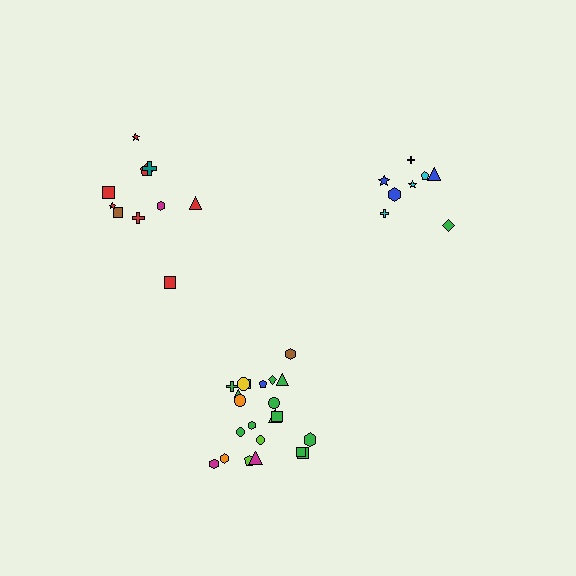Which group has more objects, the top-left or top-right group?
The top-left group.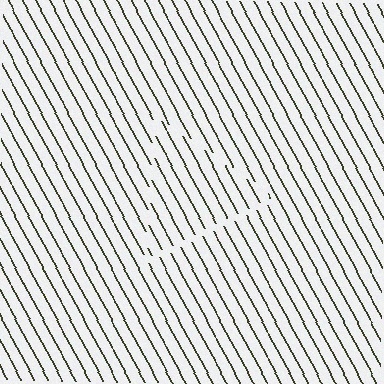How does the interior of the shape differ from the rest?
The interior of the shape contains the same grating, shifted by half a period — the contour is defined by the phase discontinuity where line-ends from the inner and outer gratings abut.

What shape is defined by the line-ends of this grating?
An illusory triangle. The interior of the shape contains the same grating, shifted by half a period — the contour is defined by the phase discontinuity where line-ends from the inner and outer gratings abut.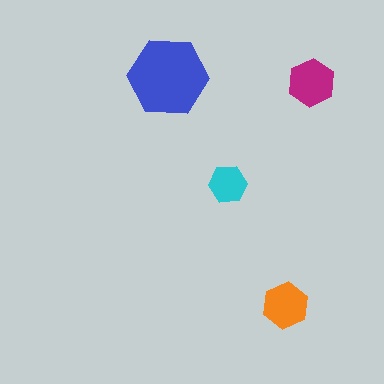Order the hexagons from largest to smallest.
the blue one, the magenta one, the orange one, the cyan one.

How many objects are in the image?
There are 4 objects in the image.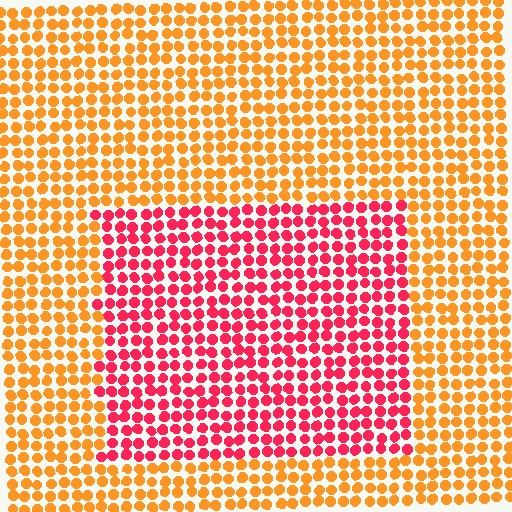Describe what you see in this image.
The image is filled with small orange elements in a uniform arrangement. A rectangle-shaped region is visible where the elements are tinted to a slightly different hue, forming a subtle color boundary.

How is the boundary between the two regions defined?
The boundary is defined purely by a slight shift in hue (about 46 degrees). Spacing, size, and orientation are identical on both sides.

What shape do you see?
I see a rectangle.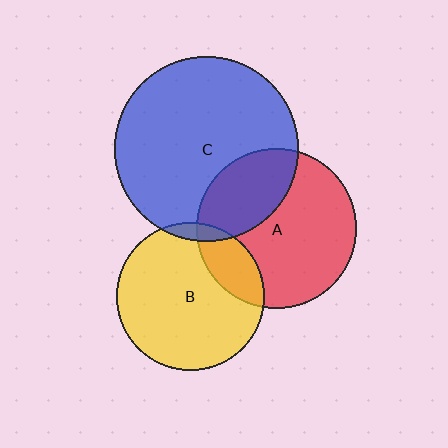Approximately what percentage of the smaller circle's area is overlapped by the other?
Approximately 20%.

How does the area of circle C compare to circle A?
Approximately 1.3 times.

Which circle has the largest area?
Circle C (blue).